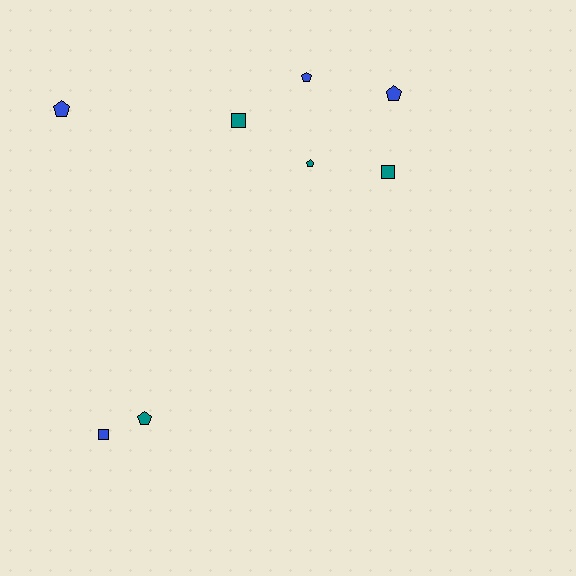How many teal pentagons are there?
There are 2 teal pentagons.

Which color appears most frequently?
Blue, with 4 objects.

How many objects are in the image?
There are 8 objects.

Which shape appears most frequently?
Pentagon, with 5 objects.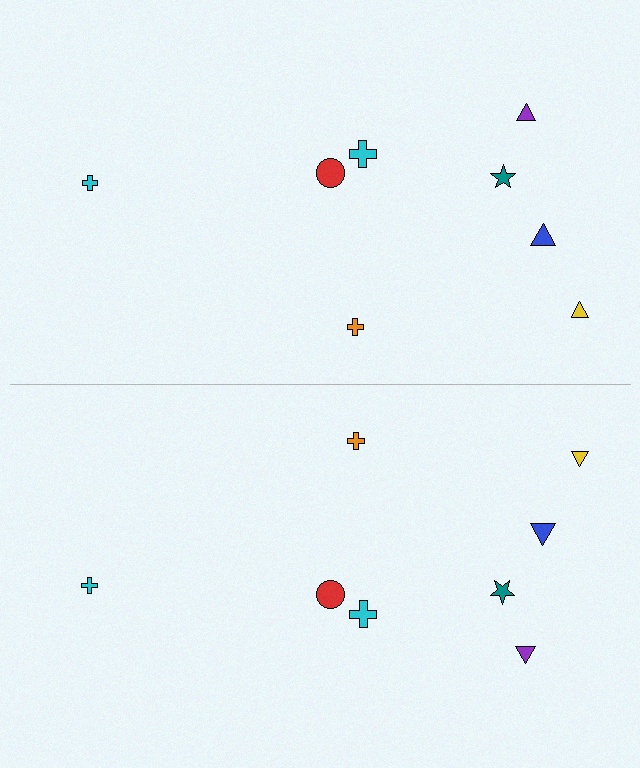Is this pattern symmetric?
Yes, this pattern has bilateral (reflection) symmetry.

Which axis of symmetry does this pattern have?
The pattern has a horizontal axis of symmetry running through the center of the image.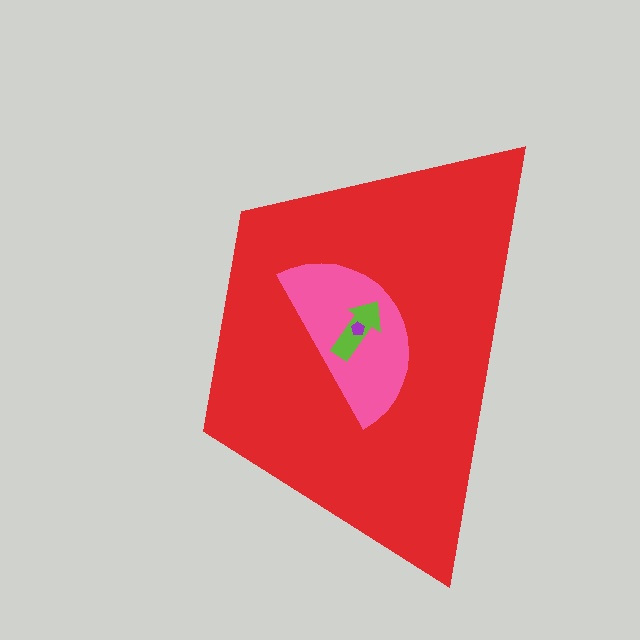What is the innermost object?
The purple pentagon.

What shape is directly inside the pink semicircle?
The lime arrow.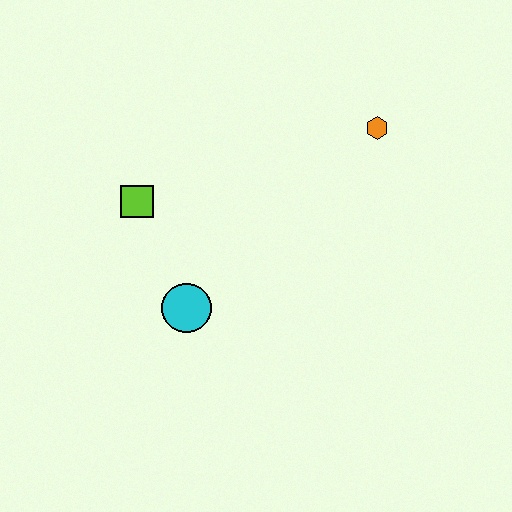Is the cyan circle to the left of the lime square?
No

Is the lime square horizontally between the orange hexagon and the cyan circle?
No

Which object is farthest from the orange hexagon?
The cyan circle is farthest from the orange hexagon.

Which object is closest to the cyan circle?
The lime square is closest to the cyan circle.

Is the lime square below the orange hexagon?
Yes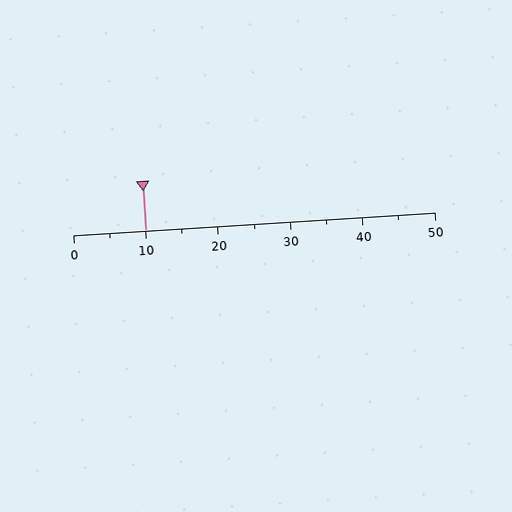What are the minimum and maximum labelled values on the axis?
The axis runs from 0 to 50.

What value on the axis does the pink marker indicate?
The marker indicates approximately 10.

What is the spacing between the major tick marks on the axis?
The major ticks are spaced 10 apart.